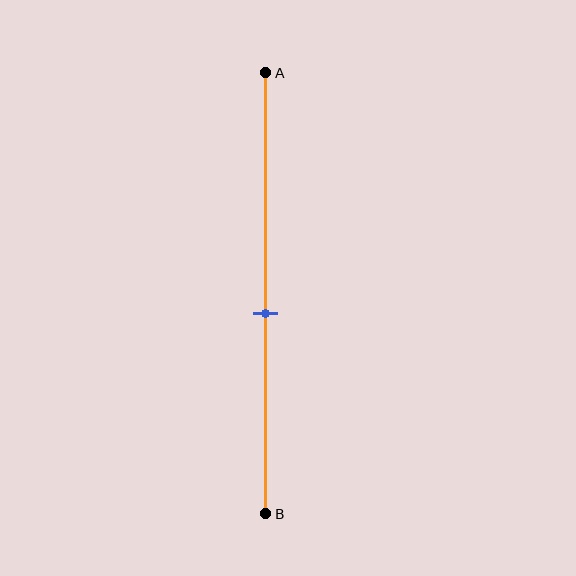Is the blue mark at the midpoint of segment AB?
No, the mark is at about 55% from A, not at the 50% midpoint.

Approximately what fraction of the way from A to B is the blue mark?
The blue mark is approximately 55% of the way from A to B.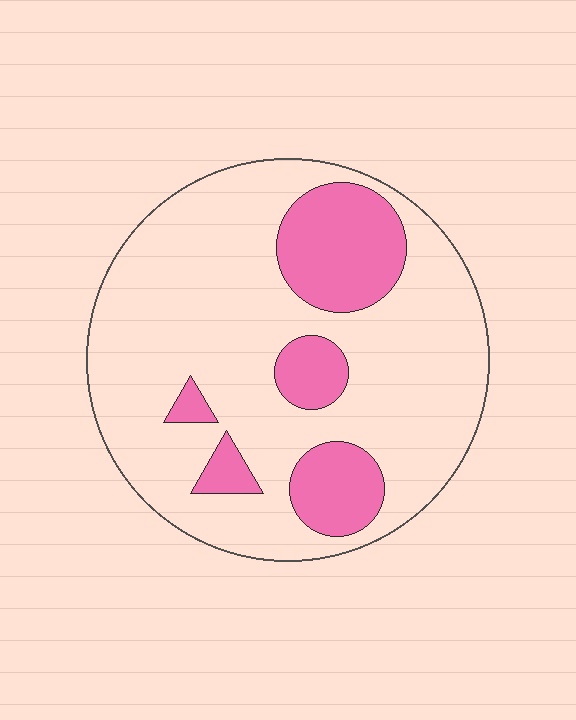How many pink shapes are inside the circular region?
5.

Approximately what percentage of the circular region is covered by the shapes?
Approximately 25%.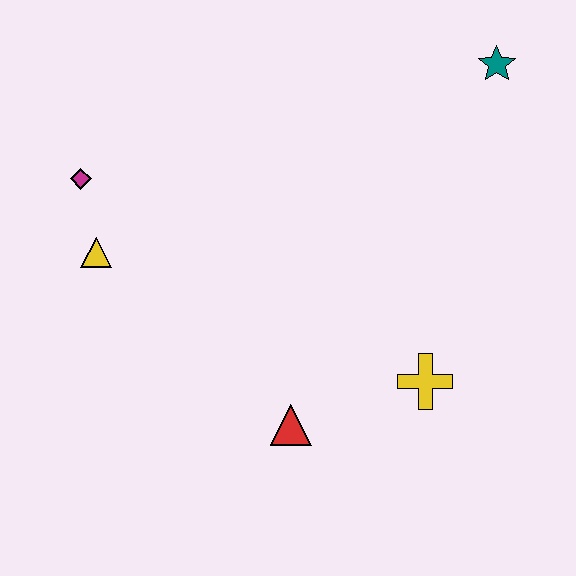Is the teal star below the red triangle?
No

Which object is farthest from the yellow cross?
The magenta diamond is farthest from the yellow cross.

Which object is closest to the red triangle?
The yellow cross is closest to the red triangle.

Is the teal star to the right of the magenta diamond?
Yes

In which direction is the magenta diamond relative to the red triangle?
The magenta diamond is above the red triangle.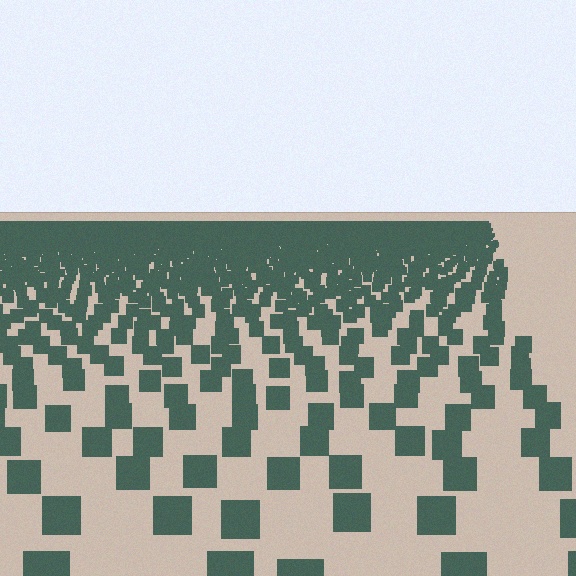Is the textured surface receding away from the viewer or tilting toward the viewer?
The surface is receding away from the viewer. Texture elements get smaller and denser toward the top.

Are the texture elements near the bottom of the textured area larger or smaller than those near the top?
Larger. Near the bottom, elements are closer to the viewer and appear at a bigger on-screen size.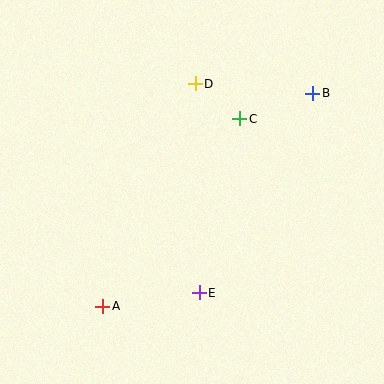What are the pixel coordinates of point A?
Point A is at (102, 306).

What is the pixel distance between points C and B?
The distance between C and B is 77 pixels.